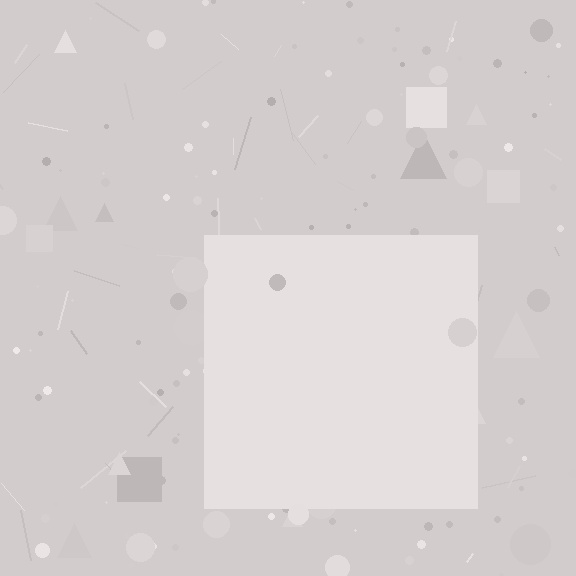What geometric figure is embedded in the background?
A square is embedded in the background.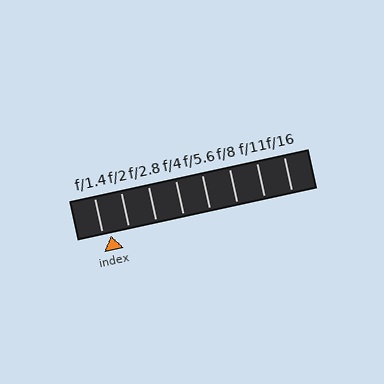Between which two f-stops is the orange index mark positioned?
The index mark is between f/1.4 and f/2.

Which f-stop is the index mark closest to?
The index mark is closest to f/1.4.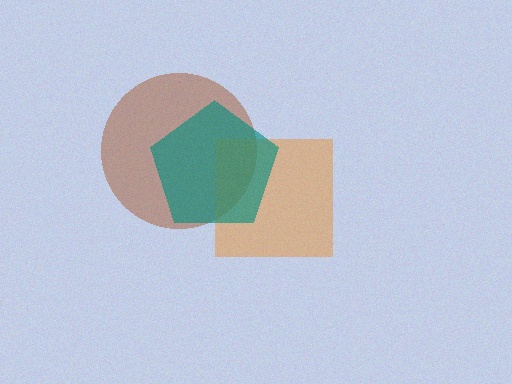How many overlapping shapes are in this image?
There are 3 overlapping shapes in the image.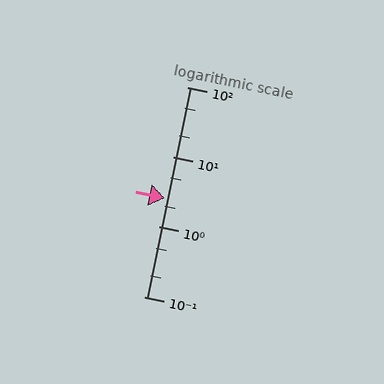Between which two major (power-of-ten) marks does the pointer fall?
The pointer is between 1 and 10.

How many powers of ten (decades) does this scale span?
The scale spans 3 decades, from 0.1 to 100.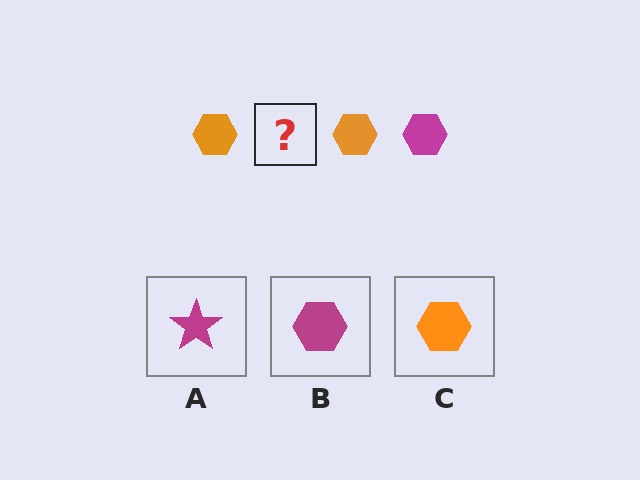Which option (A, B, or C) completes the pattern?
B.